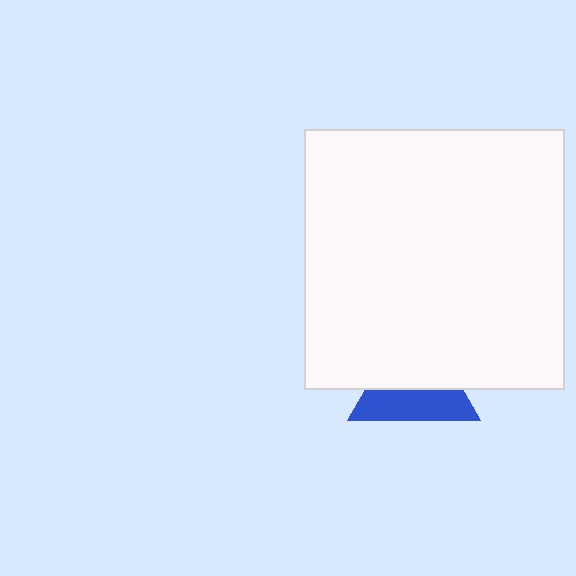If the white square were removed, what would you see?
You would see the complete blue triangle.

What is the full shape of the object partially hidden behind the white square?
The partially hidden object is a blue triangle.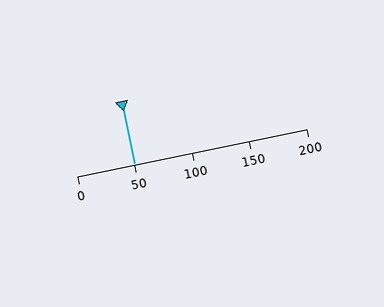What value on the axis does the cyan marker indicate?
The marker indicates approximately 50.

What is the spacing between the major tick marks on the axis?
The major ticks are spaced 50 apart.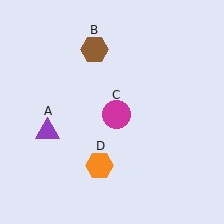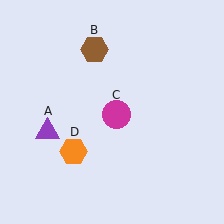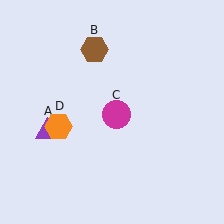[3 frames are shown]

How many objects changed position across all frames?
1 object changed position: orange hexagon (object D).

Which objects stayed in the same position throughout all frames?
Purple triangle (object A) and brown hexagon (object B) and magenta circle (object C) remained stationary.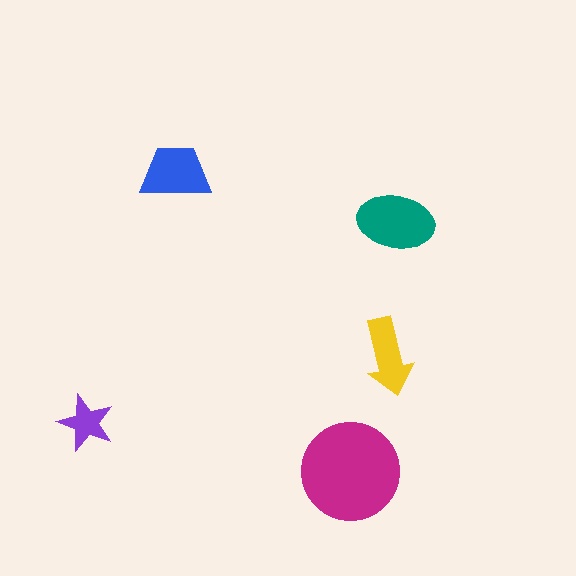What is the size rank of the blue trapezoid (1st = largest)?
3rd.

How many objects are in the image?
There are 5 objects in the image.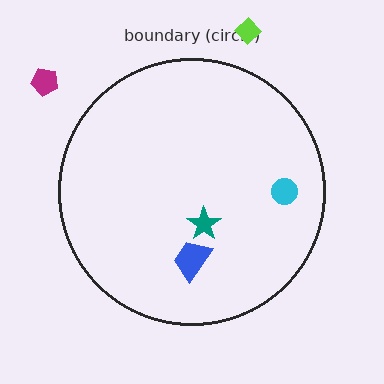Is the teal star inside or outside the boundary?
Inside.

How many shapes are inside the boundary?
3 inside, 2 outside.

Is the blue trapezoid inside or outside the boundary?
Inside.